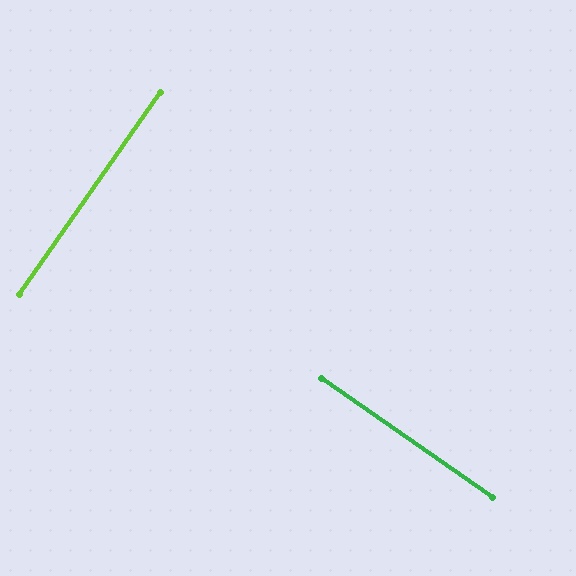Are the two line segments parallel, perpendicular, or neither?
Perpendicular — they meet at approximately 90°.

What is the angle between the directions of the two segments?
Approximately 90 degrees.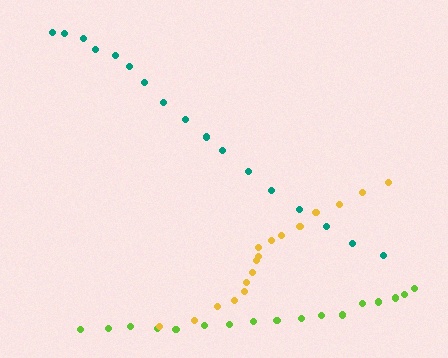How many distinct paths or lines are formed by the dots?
There are 3 distinct paths.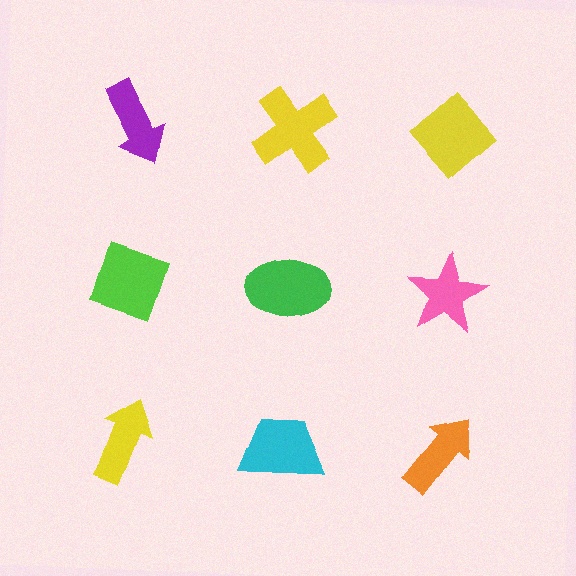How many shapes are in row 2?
3 shapes.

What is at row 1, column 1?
A purple arrow.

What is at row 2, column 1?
A lime diamond.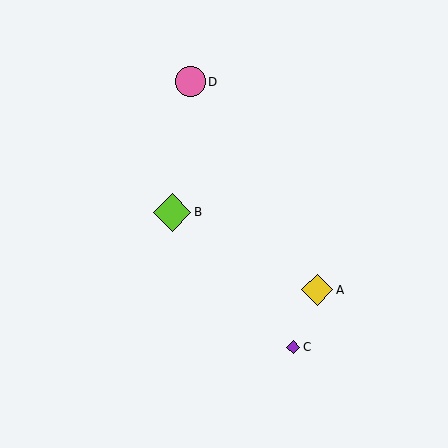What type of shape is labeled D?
Shape D is a pink circle.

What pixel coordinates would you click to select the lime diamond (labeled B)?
Click at (172, 212) to select the lime diamond B.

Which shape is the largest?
The lime diamond (labeled B) is the largest.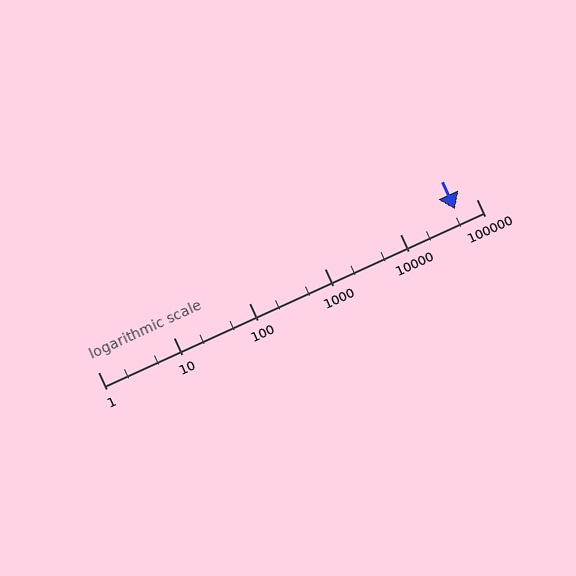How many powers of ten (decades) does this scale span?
The scale spans 5 decades, from 1 to 100000.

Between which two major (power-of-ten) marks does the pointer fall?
The pointer is between 10000 and 100000.